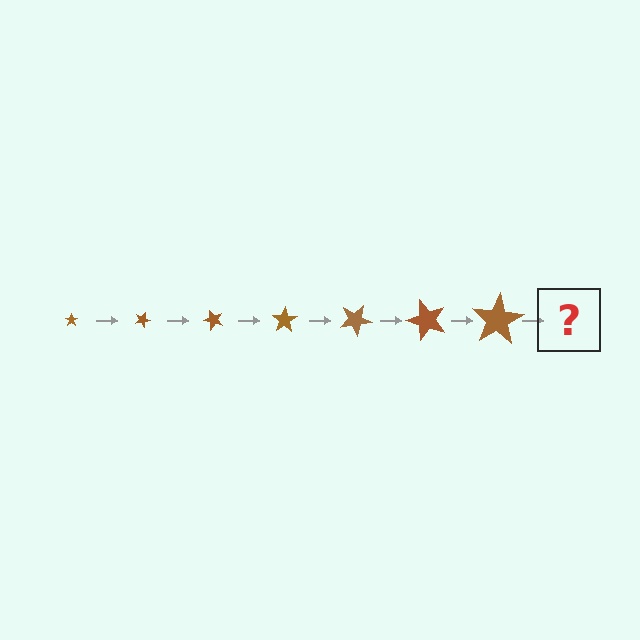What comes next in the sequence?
The next element should be a star, larger than the previous one and rotated 175 degrees from the start.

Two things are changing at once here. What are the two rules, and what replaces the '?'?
The two rules are that the star grows larger each step and it rotates 25 degrees each step. The '?' should be a star, larger than the previous one and rotated 175 degrees from the start.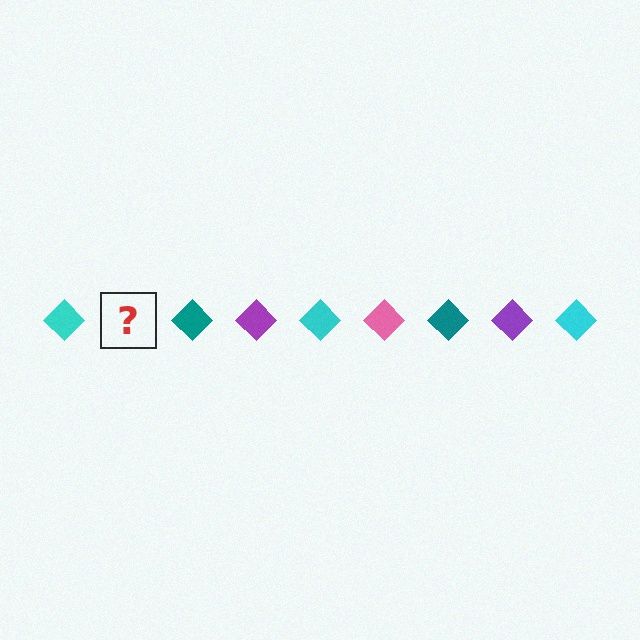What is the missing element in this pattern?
The missing element is a pink diamond.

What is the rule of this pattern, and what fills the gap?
The rule is that the pattern cycles through cyan, pink, teal, purple diamonds. The gap should be filled with a pink diamond.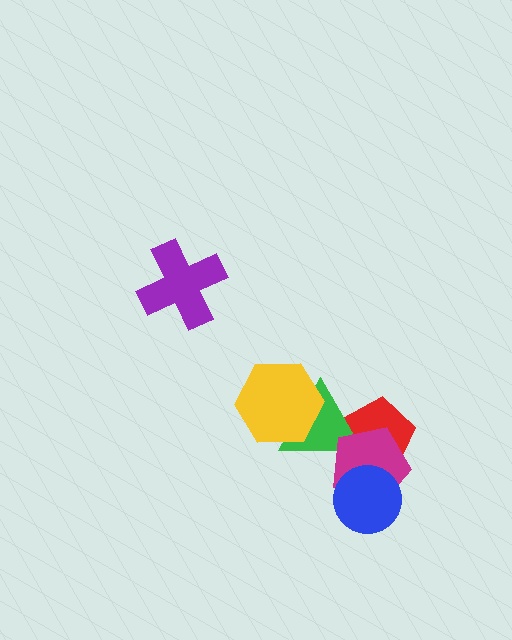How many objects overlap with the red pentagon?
2 objects overlap with the red pentagon.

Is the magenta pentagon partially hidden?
Yes, it is partially covered by another shape.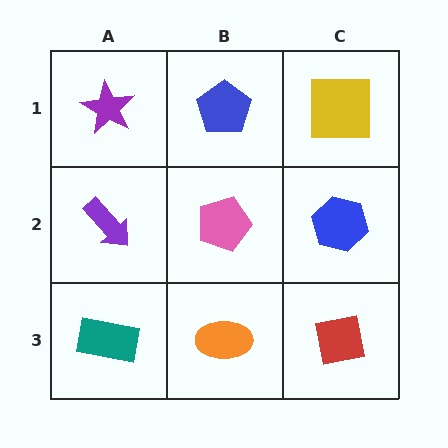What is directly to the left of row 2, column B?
A purple arrow.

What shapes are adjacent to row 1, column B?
A pink pentagon (row 2, column B), a purple star (row 1, column A), a yellow square (row 1, column C).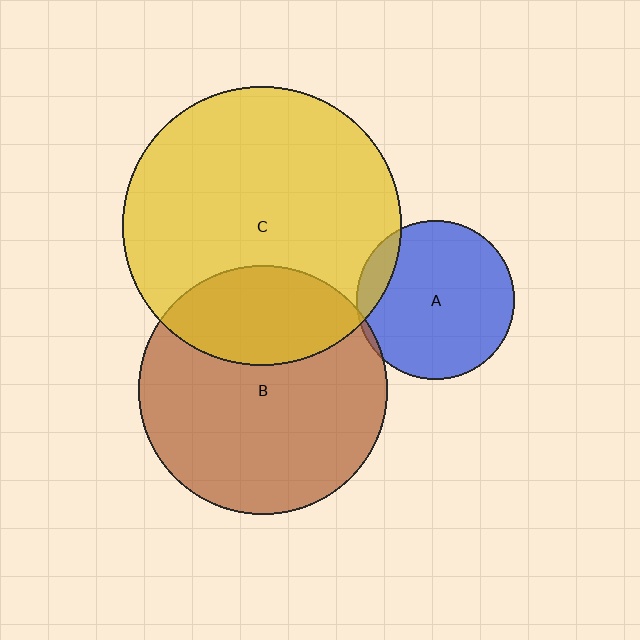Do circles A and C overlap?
Yes.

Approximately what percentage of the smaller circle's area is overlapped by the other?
Approximately 10%.